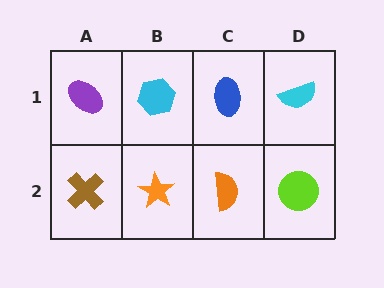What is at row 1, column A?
A purple ellipse.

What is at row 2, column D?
A lime circle.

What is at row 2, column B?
An orange star.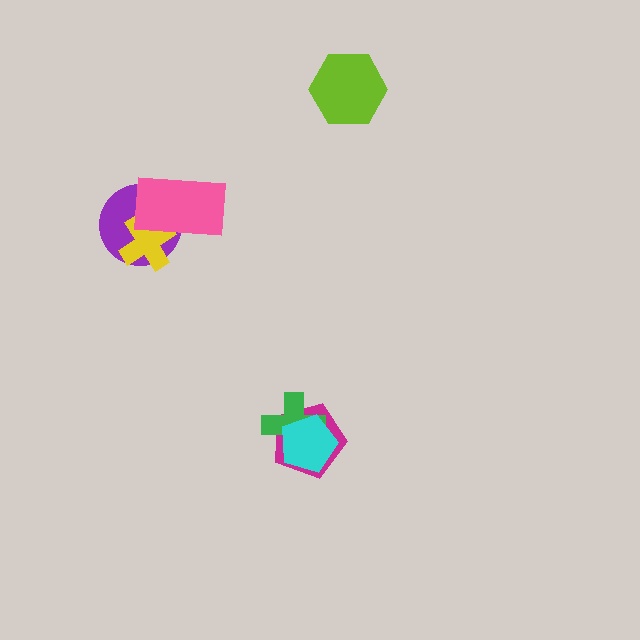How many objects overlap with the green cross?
2 objects overlap with the green cross.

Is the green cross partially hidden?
Yes, it is partially covered by another shape.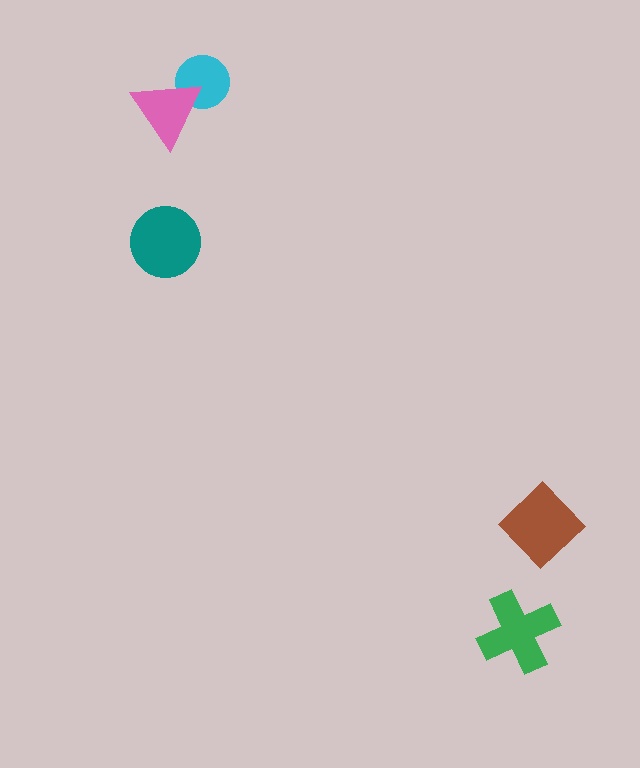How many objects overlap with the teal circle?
0 objects overlap with the teal circle.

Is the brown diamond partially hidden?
No, no other shape covers it.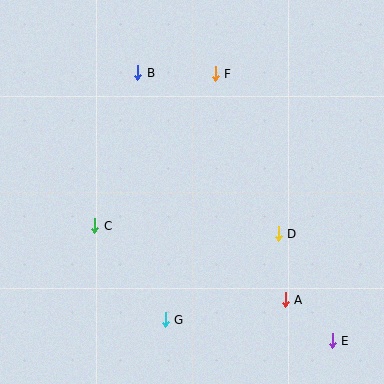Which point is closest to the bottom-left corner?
Point G is closest to the bottom-left corner.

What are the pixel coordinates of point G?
Point G is at (165, 320).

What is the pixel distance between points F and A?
The distance between F and A is 237 pixels.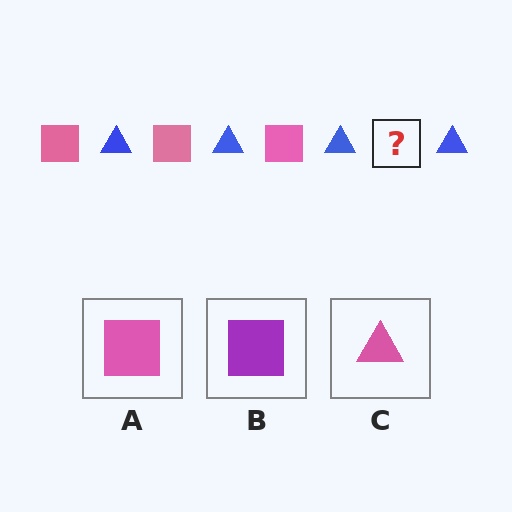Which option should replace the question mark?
Option A.